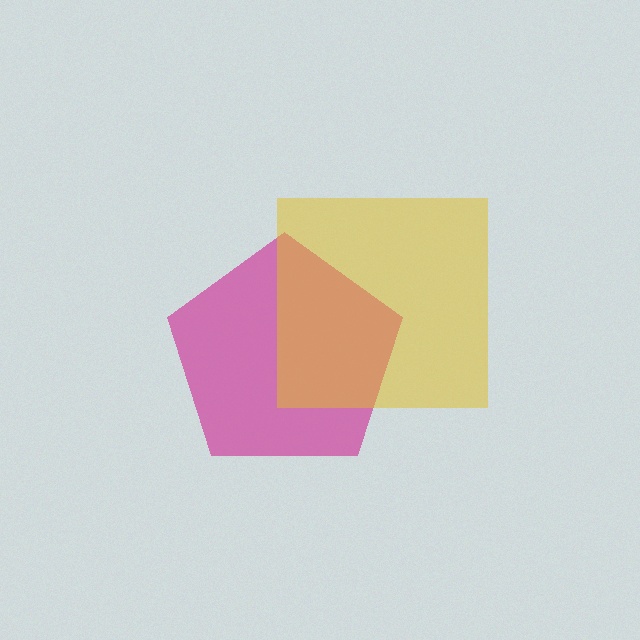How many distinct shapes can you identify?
There are 2 distinct shapes: a magenta pentagon, a yellow square.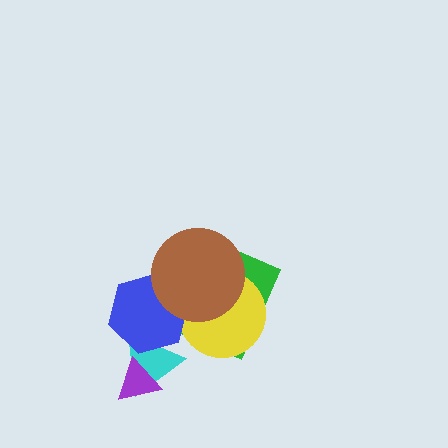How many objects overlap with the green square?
3 objects overlap with the green square.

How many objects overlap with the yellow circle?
3 objects overlap with the yellow circle.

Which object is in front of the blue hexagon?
The brown circle is in front of the blue hexagon.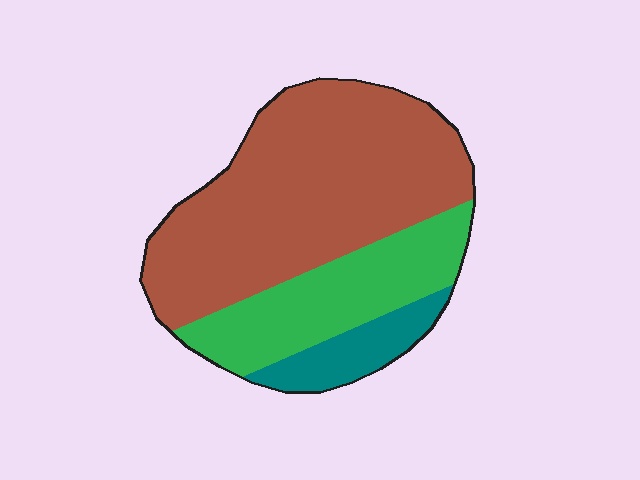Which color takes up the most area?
Brown, at roughly 60%.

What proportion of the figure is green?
Green covers 27% of the figure.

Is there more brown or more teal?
Brown.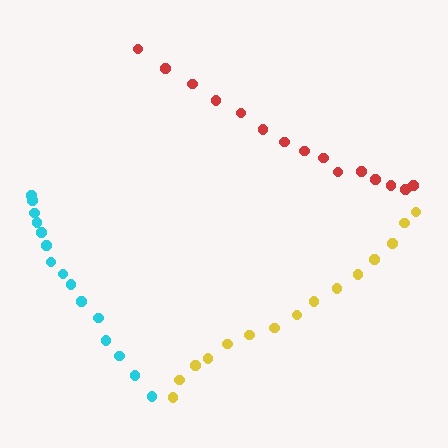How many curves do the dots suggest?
There are 3 distinct paths.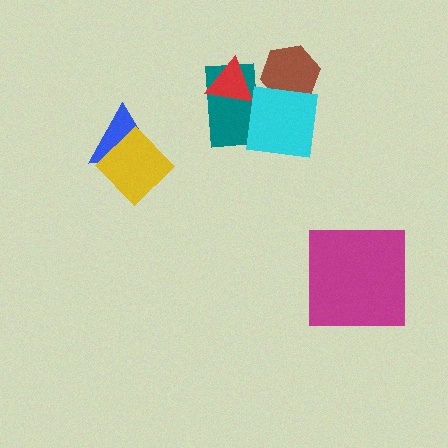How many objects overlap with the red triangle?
2 objects overlap with the red triangle.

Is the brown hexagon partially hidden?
Yes, it is partially covered by another shape.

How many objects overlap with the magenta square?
0 objects overlap with the magenta square.